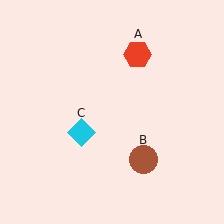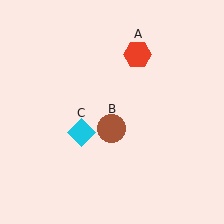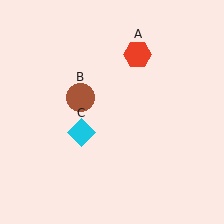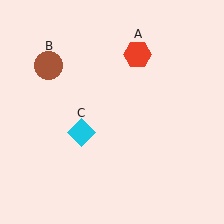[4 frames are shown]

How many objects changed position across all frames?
1 object changed position: brown circle (object B).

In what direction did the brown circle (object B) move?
The brown circle (object B) moved up and to the left.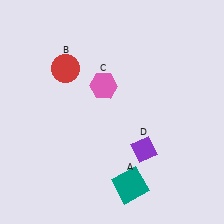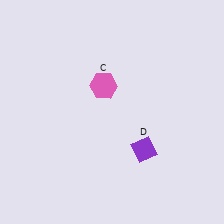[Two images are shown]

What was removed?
The red circle (B), the teal square (A) were removed in Image 2.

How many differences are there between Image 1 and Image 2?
There are 2 differences between the two images.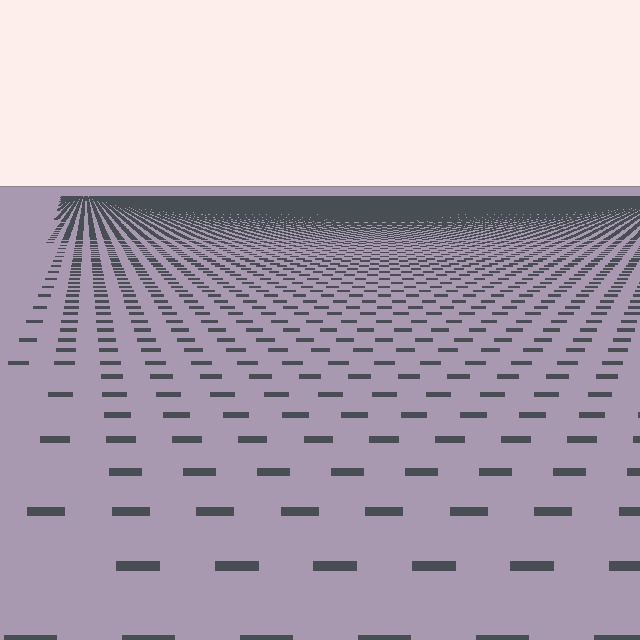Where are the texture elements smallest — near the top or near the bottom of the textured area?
Near the top.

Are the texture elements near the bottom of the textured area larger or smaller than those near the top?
Larger. Near the bottom, elements are closer to the viewer and appear at a bigger on-screen size.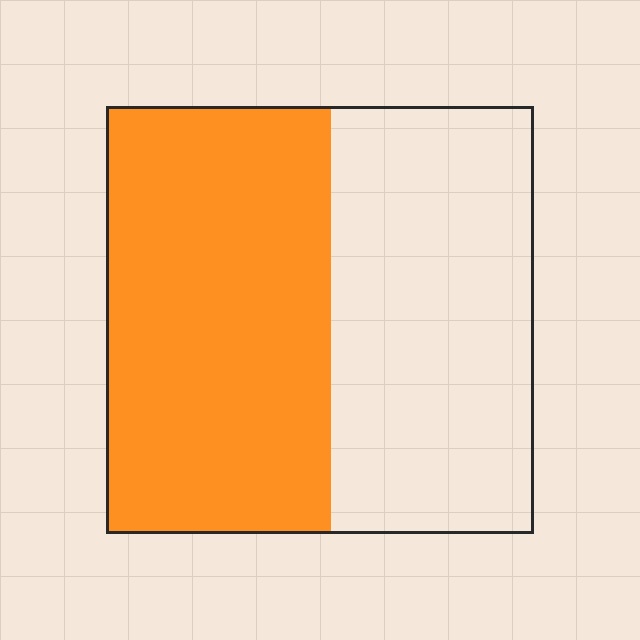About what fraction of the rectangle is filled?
About one half (1/2).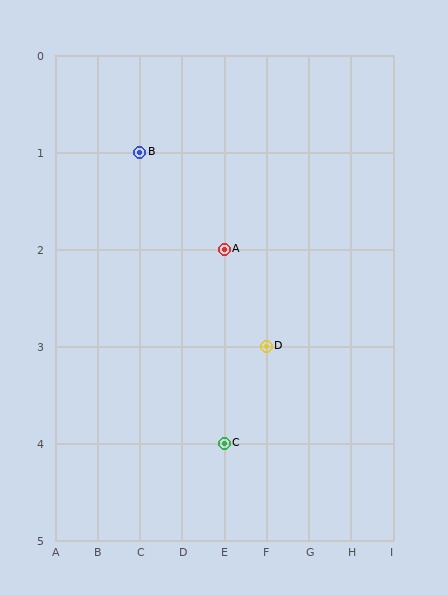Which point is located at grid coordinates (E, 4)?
Point C is at (E, 4).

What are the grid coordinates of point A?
Point A is at grid coordinates (E, 2).